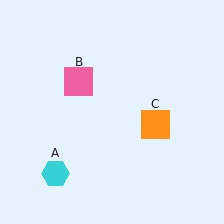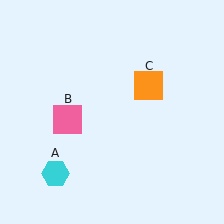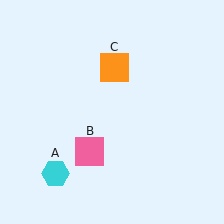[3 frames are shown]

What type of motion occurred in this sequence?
The pink square (object B), orange square (object C) rotated counterclockwise around the center of the scene.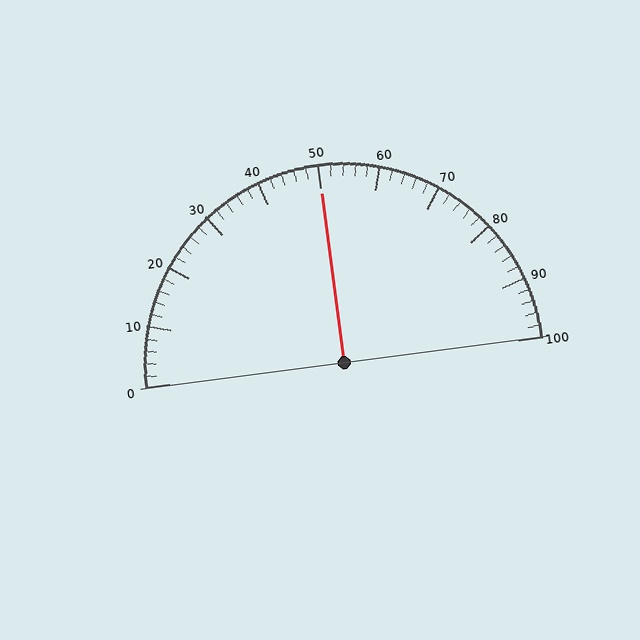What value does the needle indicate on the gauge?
The needle indicates approximately 50.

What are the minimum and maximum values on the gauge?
The gauge ranges from 0 to 100.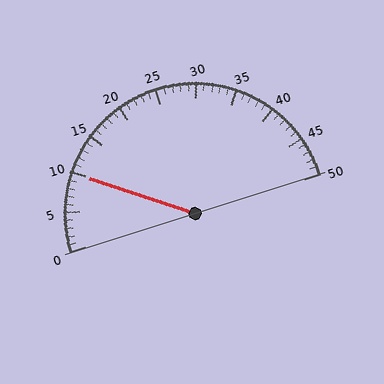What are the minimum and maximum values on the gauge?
The gauge ranges from 0 to 50.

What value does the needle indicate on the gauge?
The needle indicates approximately 10.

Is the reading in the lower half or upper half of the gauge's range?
The reading is in the lower half of the range (0 to 50).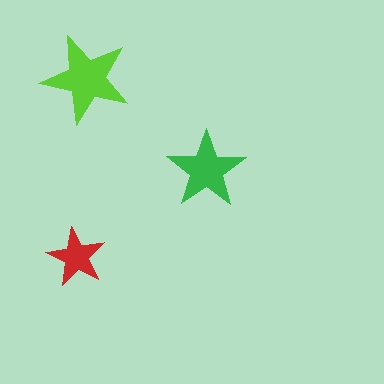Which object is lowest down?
The red star is bottommost.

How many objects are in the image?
There are 3 objects in the image.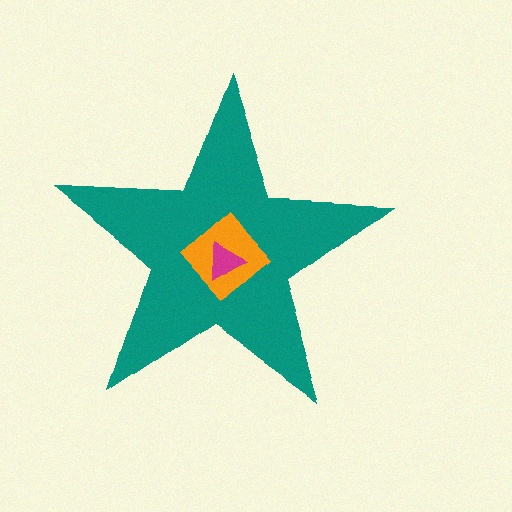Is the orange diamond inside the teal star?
Yes.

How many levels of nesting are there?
3.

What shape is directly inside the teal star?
The orange diamond.